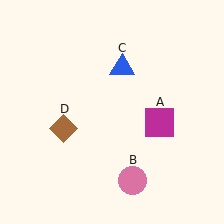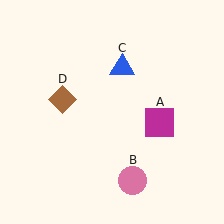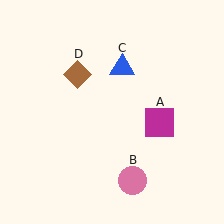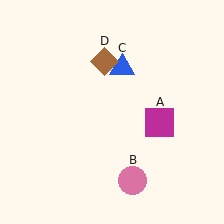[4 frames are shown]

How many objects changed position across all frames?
1 object changed position: brown diamond (object D).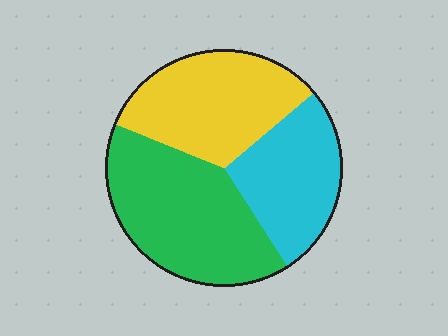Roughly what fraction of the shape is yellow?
Yellow covers roughly 35% of the shape.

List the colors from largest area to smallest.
From largest to smallest: green, yellow, cyan.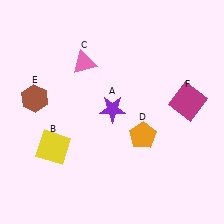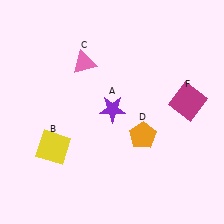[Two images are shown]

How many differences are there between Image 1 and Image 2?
There is 1 difference between the two images.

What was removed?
The brown hexagon (E) was removed in Image 2.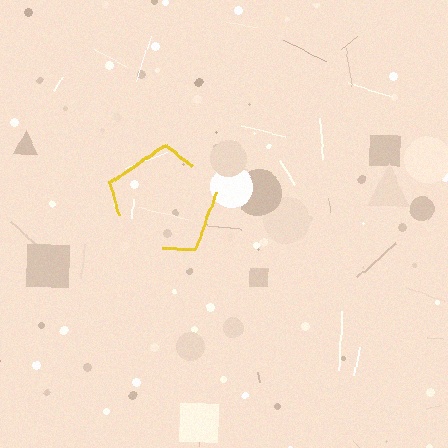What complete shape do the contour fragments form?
The contour fragments form a pentagon.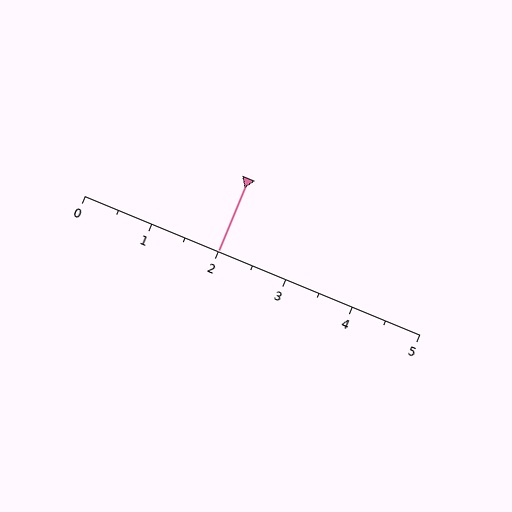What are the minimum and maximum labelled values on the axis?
The axis runs from 0 to 5.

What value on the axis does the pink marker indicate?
The marker indicates approximately 2.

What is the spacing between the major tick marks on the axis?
The major ticks are spaced 1 apart.